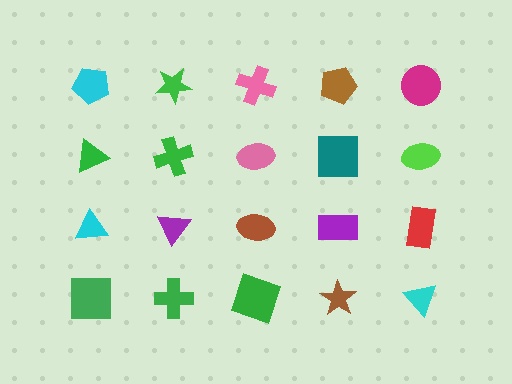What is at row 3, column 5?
A red rectangle.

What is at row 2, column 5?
A lime ellipse.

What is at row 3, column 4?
A purple rectangle.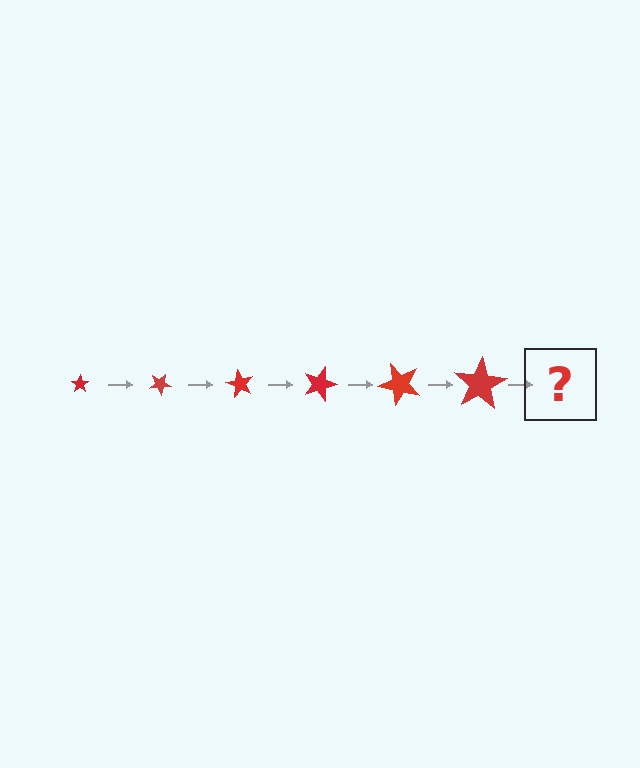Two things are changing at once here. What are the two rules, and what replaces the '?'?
The two rules are that the star grows larger each step and it rotates 30 degrees each step. The '?' should be a star, larger than the previous one and rotated 180 degrees from the start.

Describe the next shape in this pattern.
It should be a star, larger than the previous one and rotated 180 degrees from the start.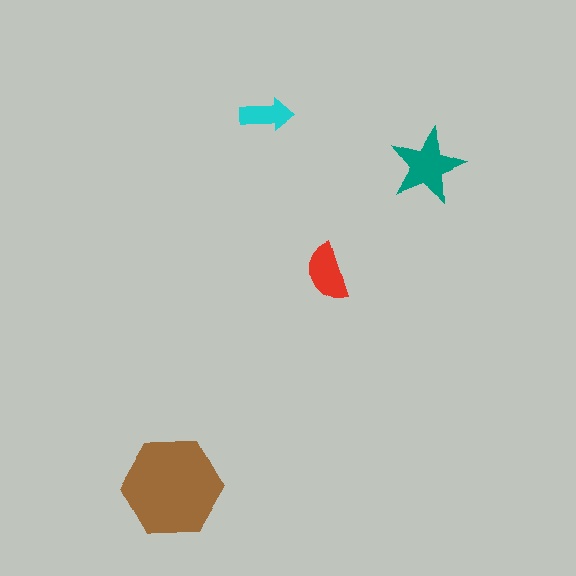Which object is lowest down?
The brown hexagon is bottommost.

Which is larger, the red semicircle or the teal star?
The teal star.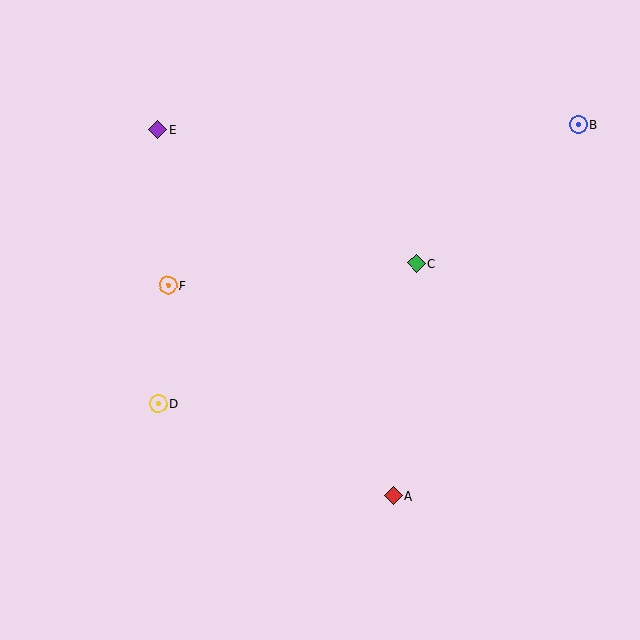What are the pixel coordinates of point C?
Point C is at (416, 263).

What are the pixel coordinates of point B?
Point B is at (578, 125).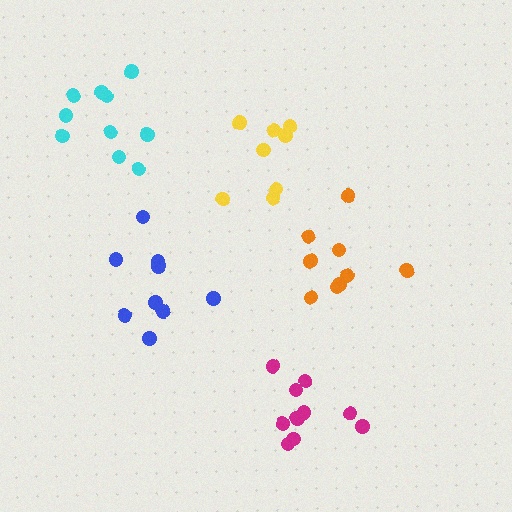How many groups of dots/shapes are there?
There are 5 groups.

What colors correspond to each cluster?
The clusters are colored: orange, yellow, cyan, blue, magenta.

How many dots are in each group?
Group 1: 10 dots, Group 2: 8 dots, Group 3: 10 dots, Group 4: 9 dots, Group 5: 10 dots (47 total).